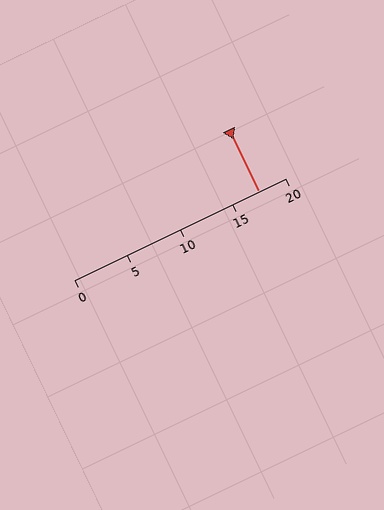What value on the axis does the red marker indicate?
The marker indicates approximately 17.5.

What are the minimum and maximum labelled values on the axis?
The axis runs from 0 to 20.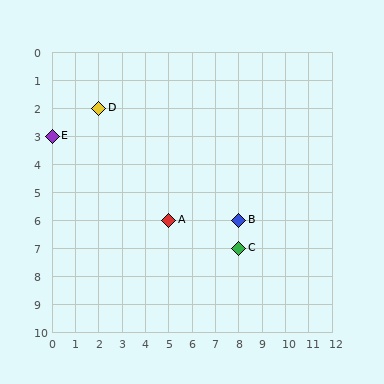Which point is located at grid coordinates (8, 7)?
Point C is at (8, 7).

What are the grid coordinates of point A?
Point A is at grid coordinates (5, 6).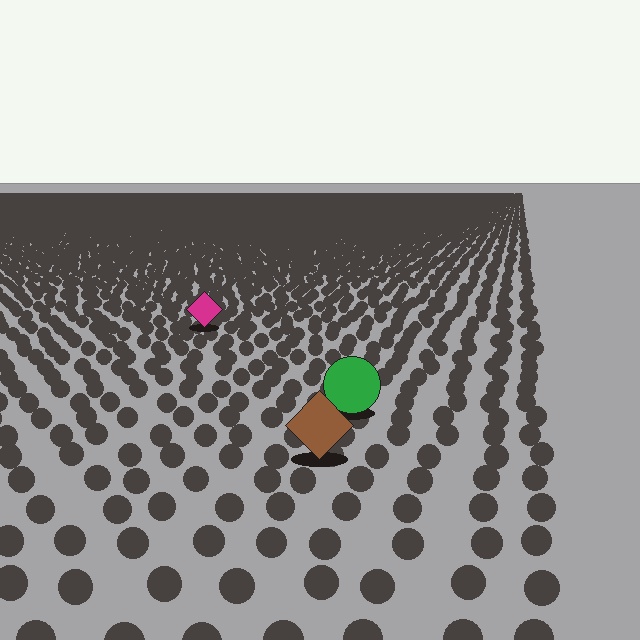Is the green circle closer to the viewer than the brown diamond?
No. The brown diamond is closer — you can tell from the texture gradient: the ground texture is coarser near it.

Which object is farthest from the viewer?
The magenta diamond is farthest from the viewer. It appears smaller and the ground texture around it is denser.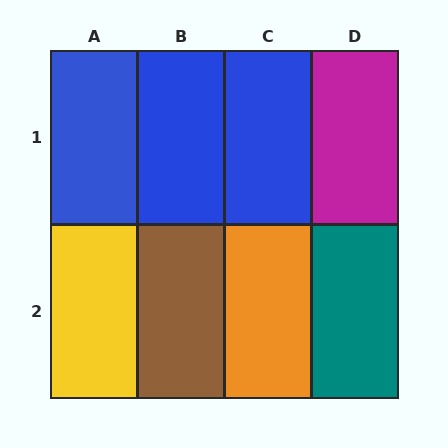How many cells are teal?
1 cell is teal.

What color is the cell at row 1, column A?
Blue.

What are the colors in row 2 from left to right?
Yellow, brown, orange, teal.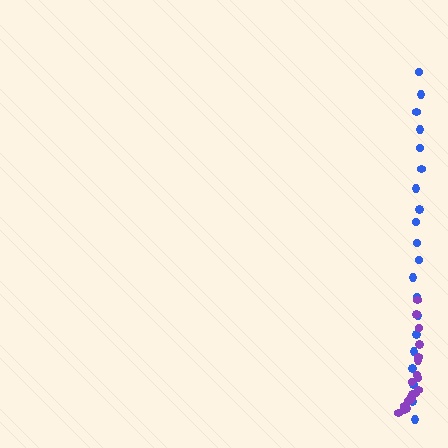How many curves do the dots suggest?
There are 2 distinct paths.